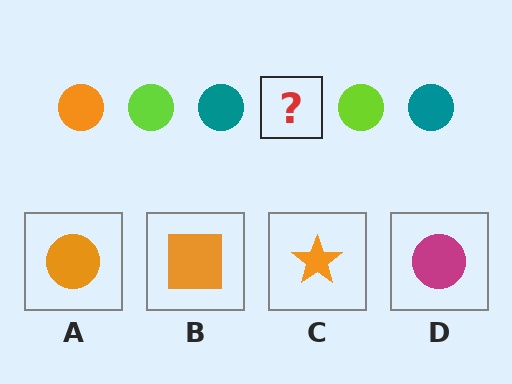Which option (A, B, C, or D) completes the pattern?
A.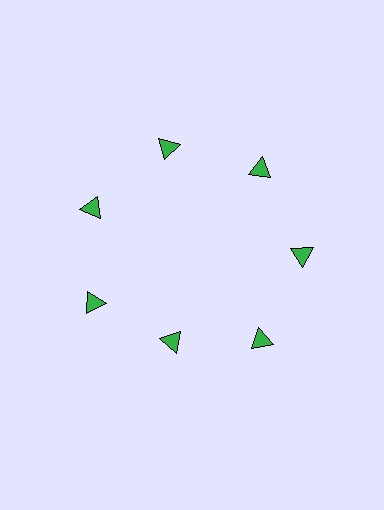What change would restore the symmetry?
The symmetry would be restored by moving it outward, back onto the ring so that all 7 triangles sit at equal angles and equal distance from the center.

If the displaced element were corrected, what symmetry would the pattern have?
It would have 7-fold rotational symmetry — the pattern would map onto itself every 51 degrees.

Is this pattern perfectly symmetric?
No. The 7 green triangles are arranged in a ring, but one element near the 6 o'clock position is pulled inward toward the center, breaking the 7-fold rotational symmetry.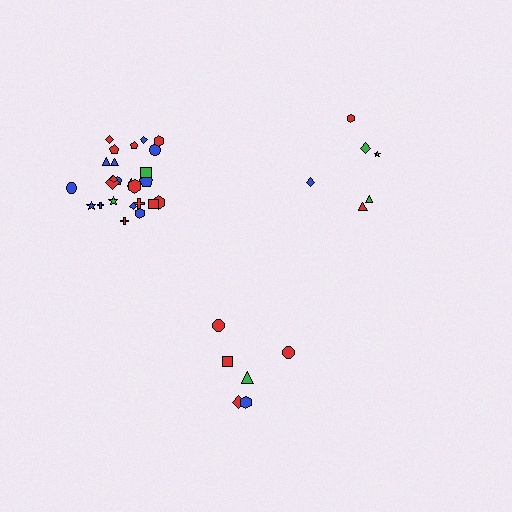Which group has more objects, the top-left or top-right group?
The top-left group.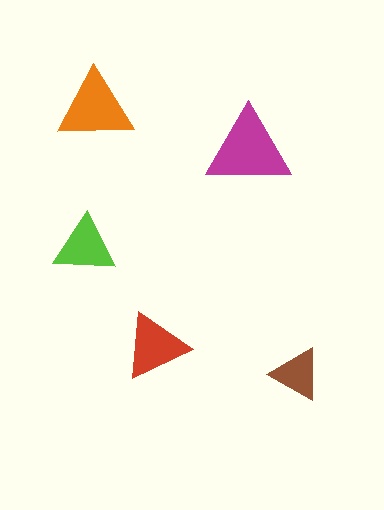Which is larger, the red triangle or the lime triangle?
The red one.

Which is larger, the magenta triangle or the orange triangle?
The magenta one.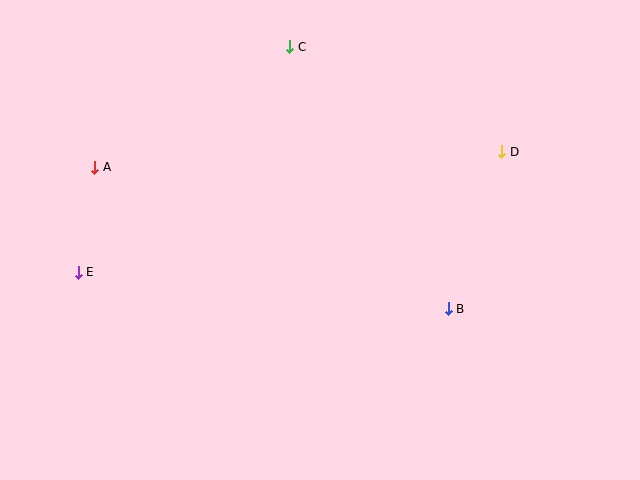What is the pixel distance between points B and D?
The distance between B and D is 166 pixels.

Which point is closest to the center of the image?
Point B at (448, 309) is closest to the center.